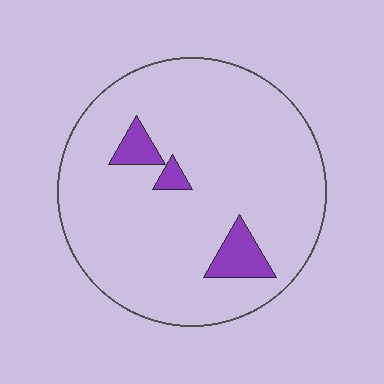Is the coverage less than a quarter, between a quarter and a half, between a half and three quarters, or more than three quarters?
Less than a quarter.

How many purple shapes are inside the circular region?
3.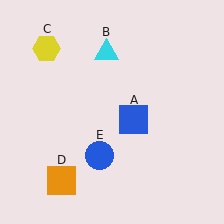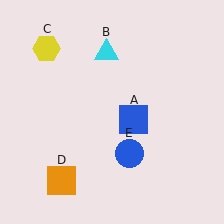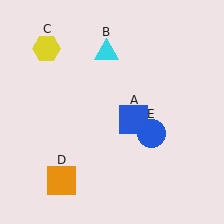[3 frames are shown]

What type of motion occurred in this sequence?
The blue circle (object E) rotated counterclockwise around the center of the scene.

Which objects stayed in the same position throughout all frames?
Blue square (object A) and cyan triangle (object B) and yellow hexagon (object C) and orange square (object D) remained stationary.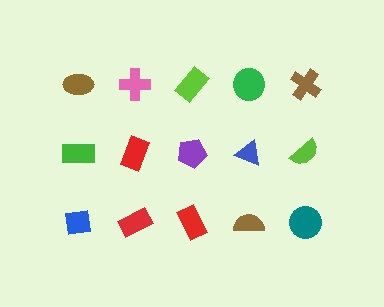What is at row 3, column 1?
A blue square.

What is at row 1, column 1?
A brown ellipse.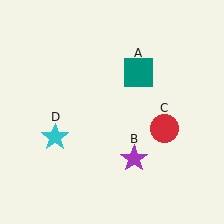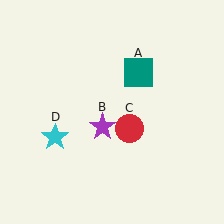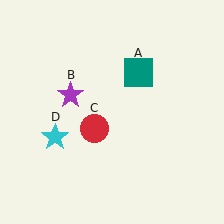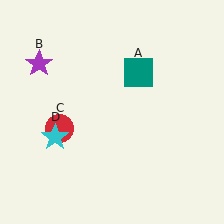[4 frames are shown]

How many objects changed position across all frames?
2 objects changed position: purple star (object B), red circle (object C).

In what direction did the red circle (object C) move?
The red circle (object C) moved left.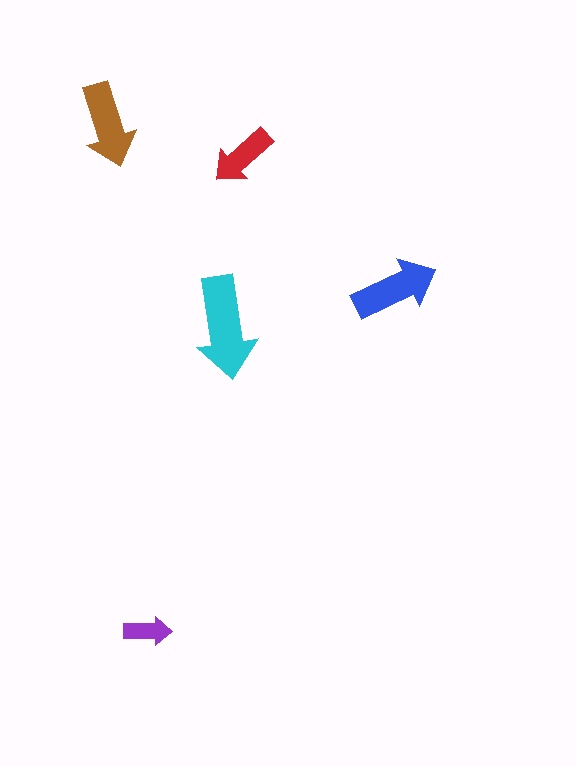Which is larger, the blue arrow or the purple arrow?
The blue one.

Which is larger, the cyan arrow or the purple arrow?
The cyan one.